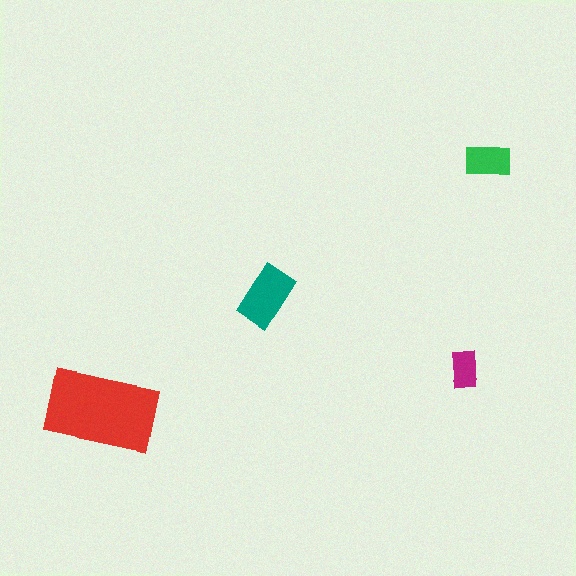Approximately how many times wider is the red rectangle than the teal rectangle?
About 2 times wider.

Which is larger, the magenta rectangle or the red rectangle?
The red one.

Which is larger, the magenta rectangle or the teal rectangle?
The teal one.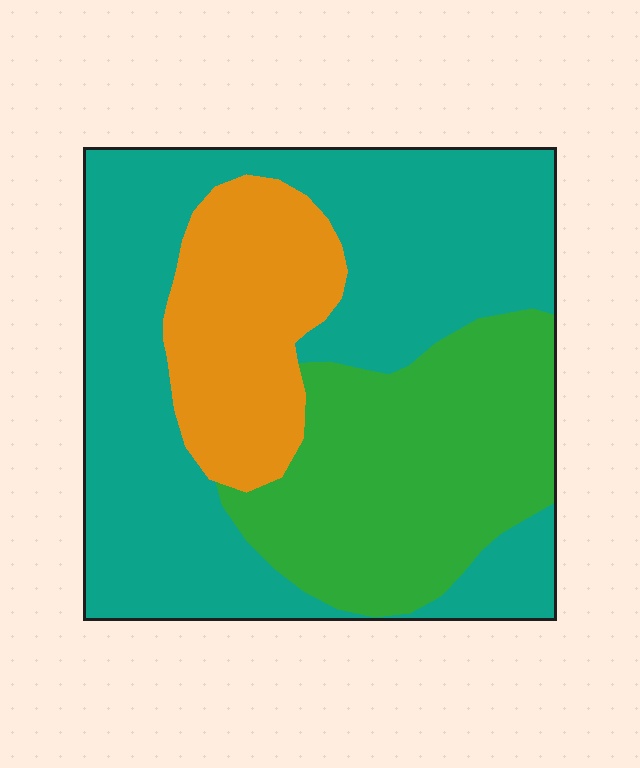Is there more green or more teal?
Teal.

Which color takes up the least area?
Orange, at roughly 20%.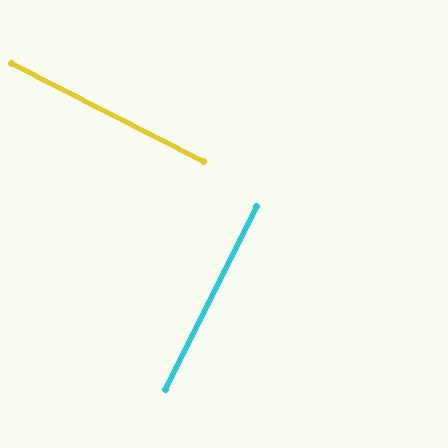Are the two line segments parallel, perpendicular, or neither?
Perpendicular — they meet at approximately 89°.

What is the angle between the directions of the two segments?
Approximately 89 degrees.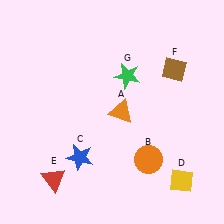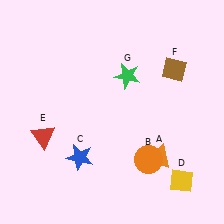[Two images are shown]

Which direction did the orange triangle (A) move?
The orange triangle (A) moved down.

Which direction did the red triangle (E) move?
The red triangle (E) moved up.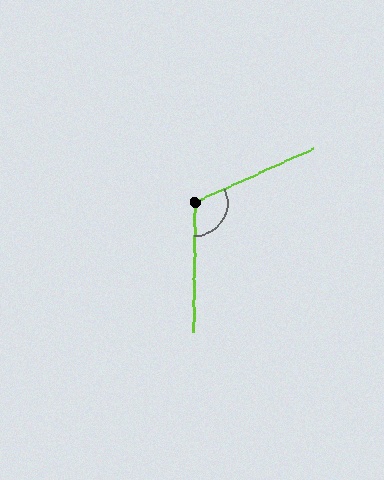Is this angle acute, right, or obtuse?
It is obtuse.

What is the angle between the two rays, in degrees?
Approximately 115 degrees.